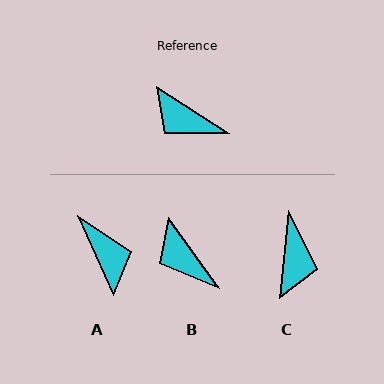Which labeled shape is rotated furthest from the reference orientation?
A, about 147 degrees away.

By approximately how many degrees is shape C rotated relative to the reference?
Approximately 117 degrees counter-clockwise.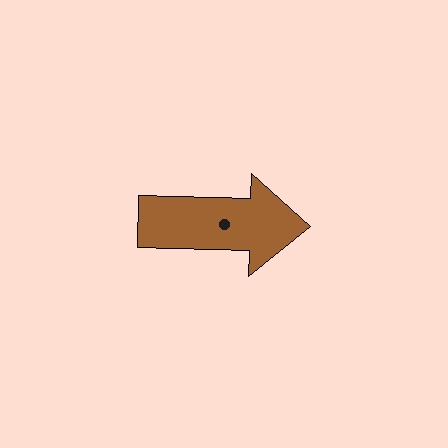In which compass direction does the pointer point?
East.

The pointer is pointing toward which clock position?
Roughly 3 o'clock.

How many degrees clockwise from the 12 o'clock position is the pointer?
Approximately 92 degrees.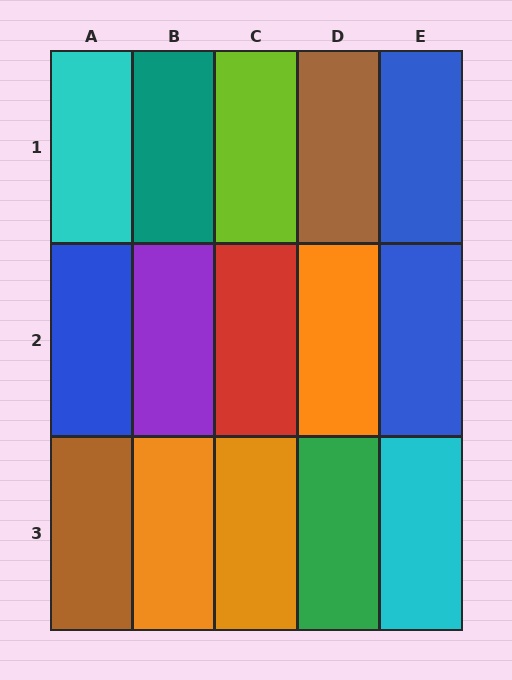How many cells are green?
1 cell is green.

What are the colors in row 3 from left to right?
Brown, orange, orange, green, cyan.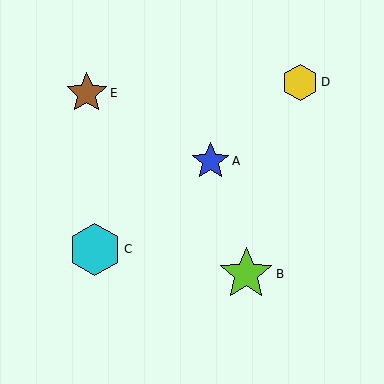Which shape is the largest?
The lime star (labeled B) is the largest.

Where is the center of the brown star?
The center of the brown star is at (87, 93).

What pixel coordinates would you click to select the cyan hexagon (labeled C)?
Click at (95, 249) to select the cyan hexagon C.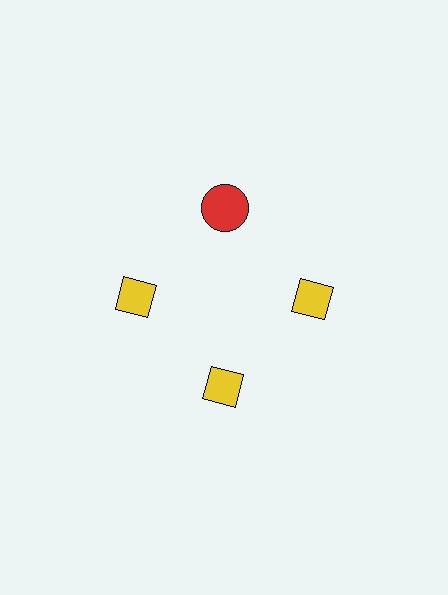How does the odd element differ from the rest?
It differs in both color (red instead of yellow) and shape (circle instead of diamond).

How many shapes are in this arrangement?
There are 4 shapes arranged in a ring pattern.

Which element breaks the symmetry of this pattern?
The red circle at roughly the 12 o'clock position breaks the symmetry. All other shapes are yellow diamonds.